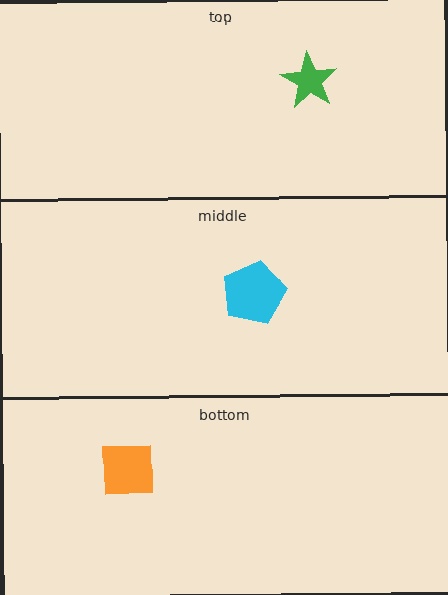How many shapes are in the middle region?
1.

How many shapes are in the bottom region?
1.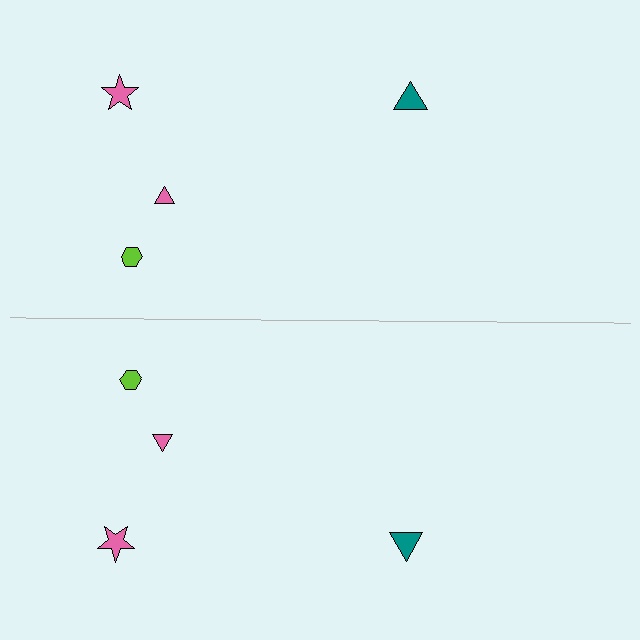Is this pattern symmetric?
Yes, this pattern has bilateral (reflection) symmetry.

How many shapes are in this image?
There are 8 shapes in this image.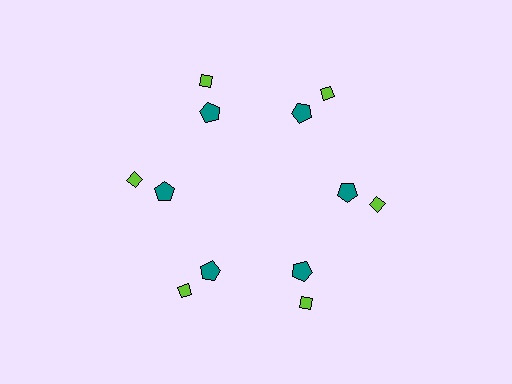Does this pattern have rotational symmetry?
Yes, this pattern has 6-fold rotational symmetry. It looks the same after rotating 60 degrees around the center.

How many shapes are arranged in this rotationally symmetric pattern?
There are 12 shapes, arranged in 6 groups of 2.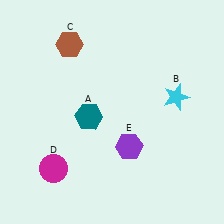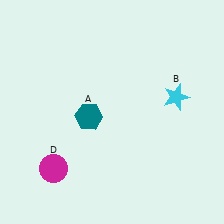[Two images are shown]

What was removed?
The brown hexagon (C), the purple hexagon (E) were removed in Image 2.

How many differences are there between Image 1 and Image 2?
There are 2 differences between the two images.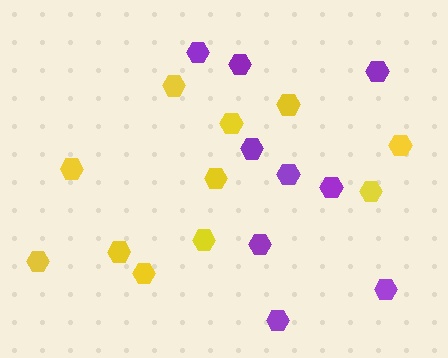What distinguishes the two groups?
There are 2 groups: one group of yellow hexagons (11) and one group of purple hexagons (9).